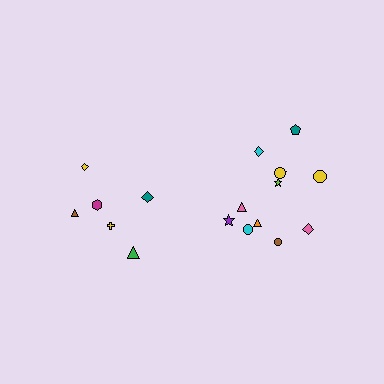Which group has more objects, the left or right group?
The right group.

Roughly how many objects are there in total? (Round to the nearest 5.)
Roughly 20 objects in total.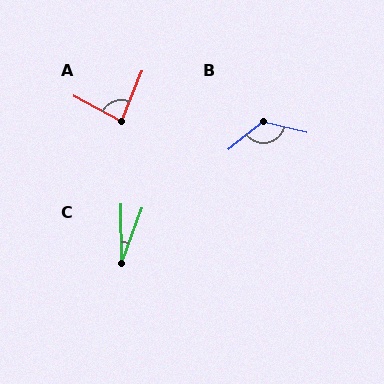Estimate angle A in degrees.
Approximately 84 degrees.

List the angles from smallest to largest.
C (21°), A (84°), B (128°).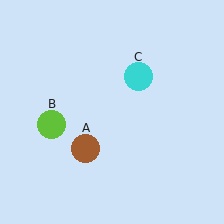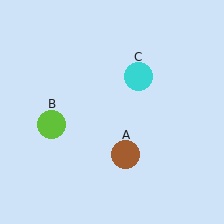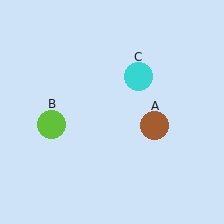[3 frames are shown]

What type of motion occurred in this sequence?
The brown circle (object A) rotated counterclockwise around the center of the scene.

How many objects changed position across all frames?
1 object changed position: brown circle (object A).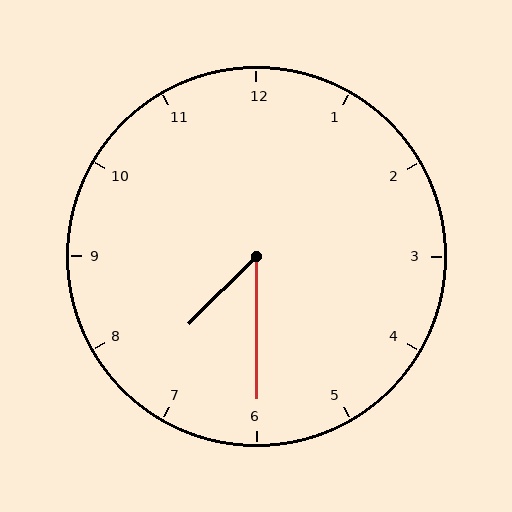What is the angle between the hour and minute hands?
Approximately 45 degrees.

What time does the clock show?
7:30.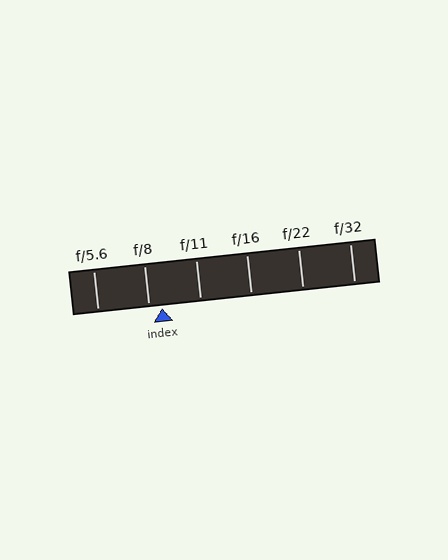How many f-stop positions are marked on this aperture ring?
There are 6 f-stop positions marked.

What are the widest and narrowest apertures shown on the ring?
The widest aperture shown is f/5.6 and the narrowest is f/32.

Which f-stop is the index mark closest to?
The index mark is closest to f/8.